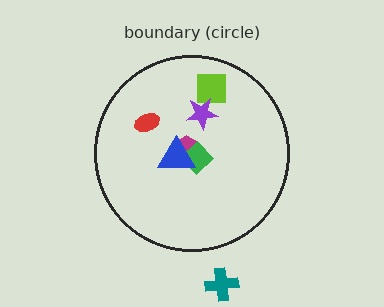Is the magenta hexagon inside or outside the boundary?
Inside.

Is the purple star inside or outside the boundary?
Inside.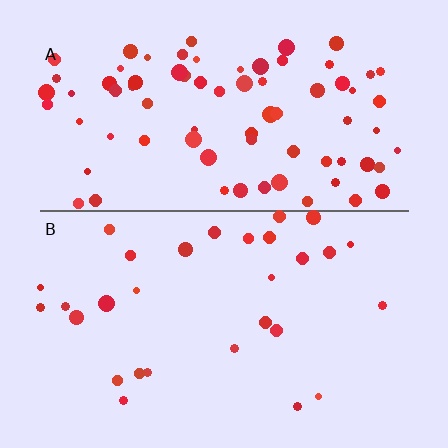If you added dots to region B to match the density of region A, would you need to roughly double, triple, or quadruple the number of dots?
Approximately triple.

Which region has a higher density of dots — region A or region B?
A (the top).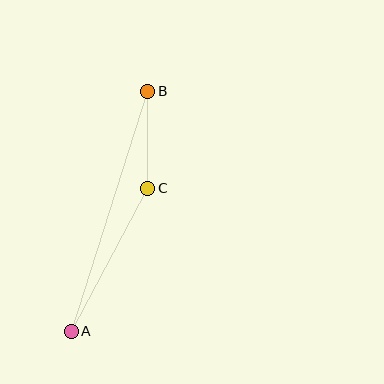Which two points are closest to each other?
Points B and C are closest to each other.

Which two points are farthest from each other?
Points A and B are farthest from each other.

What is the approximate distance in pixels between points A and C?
The distance between A and C is approximately 162 pixels.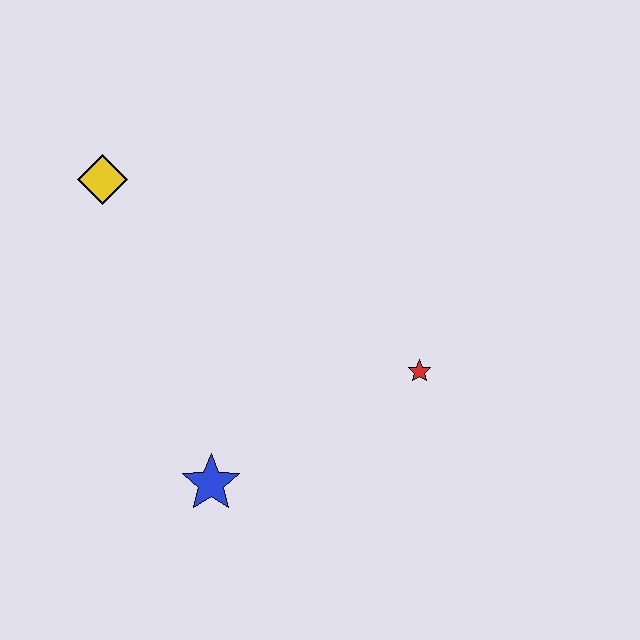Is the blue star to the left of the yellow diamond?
No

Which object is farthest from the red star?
The yellow diamond is farthest from the red star.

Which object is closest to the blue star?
The red star is closest to the blue star.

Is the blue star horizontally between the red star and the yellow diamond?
Yes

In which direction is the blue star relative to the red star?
The blue star is to the left of the red star.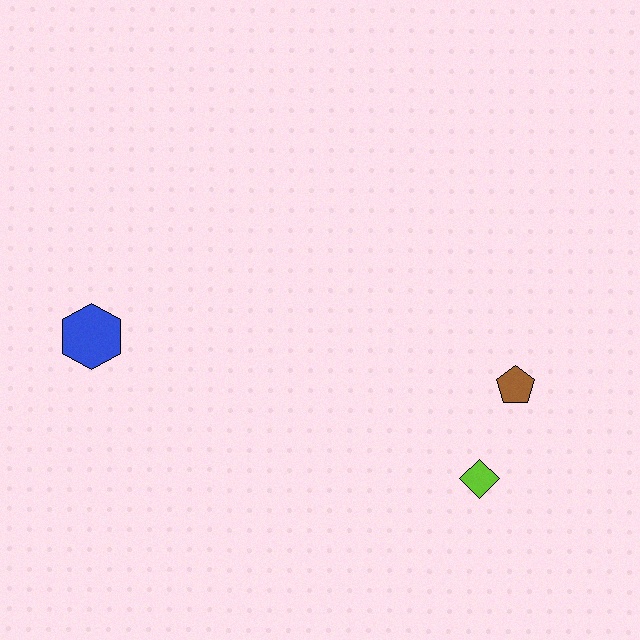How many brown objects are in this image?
There is 1 brown object.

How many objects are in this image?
There are 3 objects.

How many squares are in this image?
There are no squares.